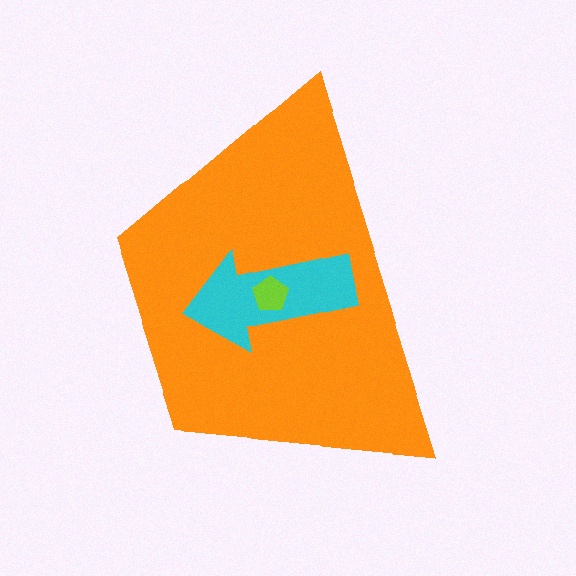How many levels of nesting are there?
3.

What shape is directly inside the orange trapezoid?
The cyan arrow.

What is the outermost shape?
The orange trapezoid.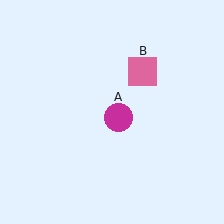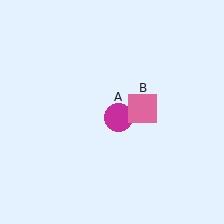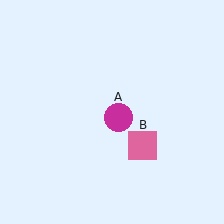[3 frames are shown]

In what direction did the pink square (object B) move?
The pink square (object B) moved down.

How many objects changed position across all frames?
1 object changed position: pink square (object B).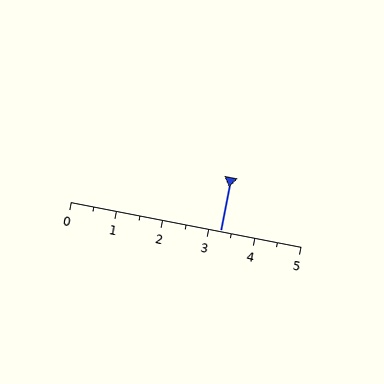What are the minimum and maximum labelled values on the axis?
The axis runs from 0 to 5.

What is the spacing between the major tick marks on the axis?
The major ticks are spaced 1 apart.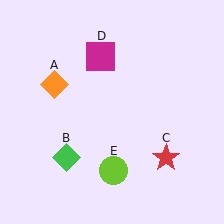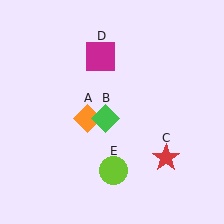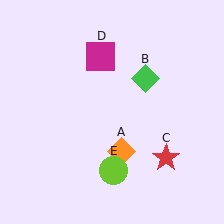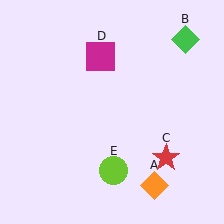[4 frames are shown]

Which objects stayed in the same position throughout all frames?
Red star (object C) and magenta square (object D) and lime circle (object E) remained stationary.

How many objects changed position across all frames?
2 objects changed position: orange diamond (object A), green diamond (object B).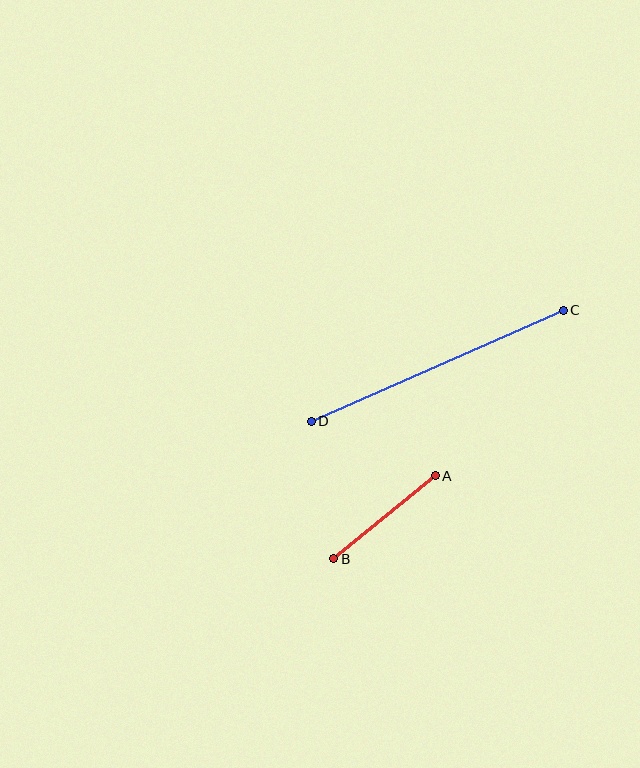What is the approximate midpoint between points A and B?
The midpoint is at approximately (385, 517) pixels.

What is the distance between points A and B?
The distance is approximately 131 pixels.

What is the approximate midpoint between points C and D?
The midpoint is at approximately (437, 366) pixels.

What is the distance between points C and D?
The distance is approximately 275 pixels.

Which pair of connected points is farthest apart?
Points C and D are farthest apart.